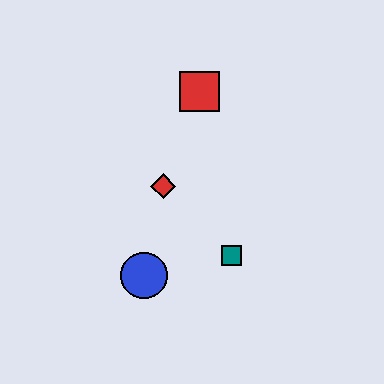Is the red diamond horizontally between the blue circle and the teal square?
Yes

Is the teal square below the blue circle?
No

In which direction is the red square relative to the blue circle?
The red square is above the blue circle.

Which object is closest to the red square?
The red diamond is closest to the red square.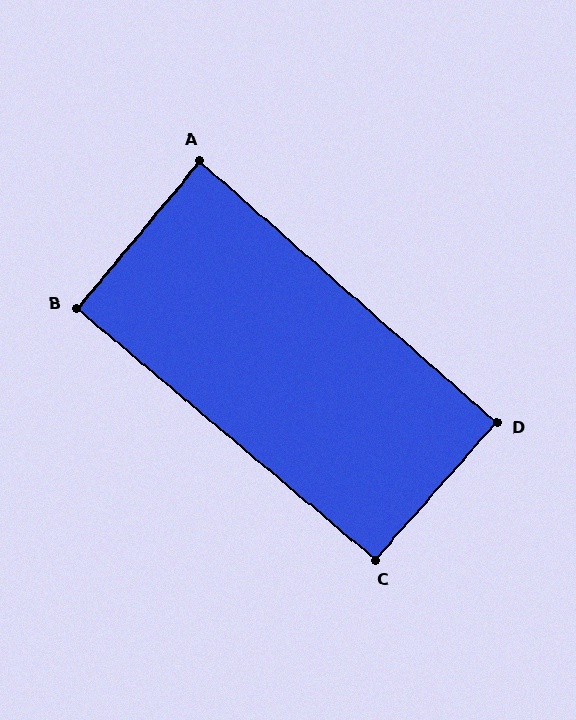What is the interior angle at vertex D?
Approximately 90 degrees (approximately right).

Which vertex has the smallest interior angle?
A, at approximately 88 degrees.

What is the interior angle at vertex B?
Approximately 90 degrees (approximately right).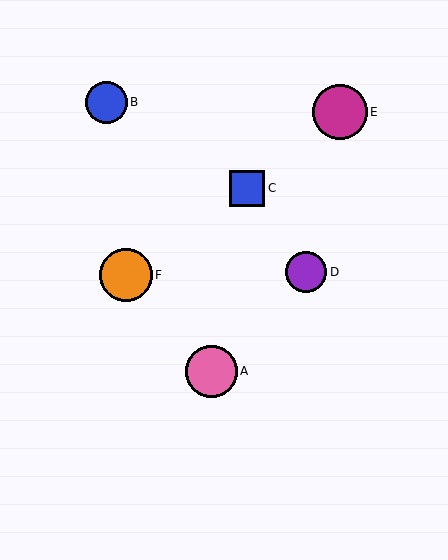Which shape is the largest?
The magenta circle (labeled E) is the largest.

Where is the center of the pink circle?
The center of the pink circle is at (211, 371).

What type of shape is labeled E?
Shape E is a magenta circle.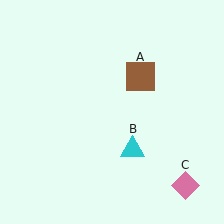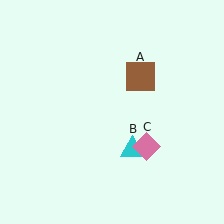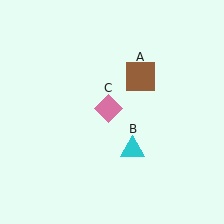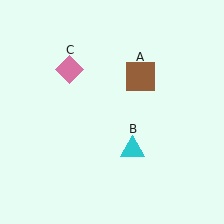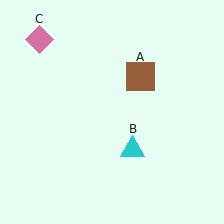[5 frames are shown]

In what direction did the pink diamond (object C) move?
The pink diamond (object C) moved up and to the left.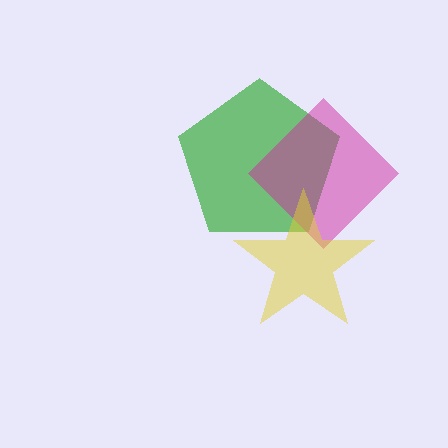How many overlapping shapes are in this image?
There are 3 overlapping shapes in the image.